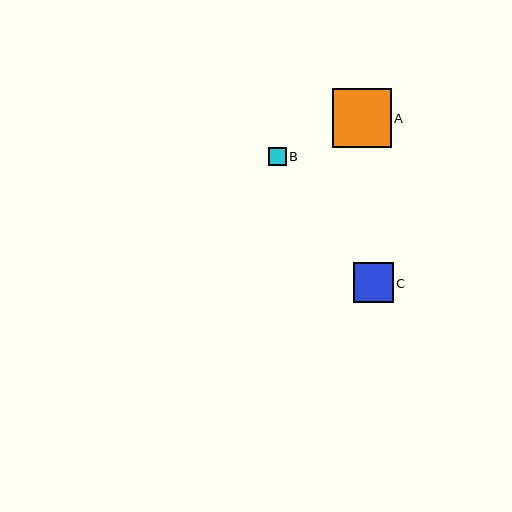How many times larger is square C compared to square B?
Square C is approximately 2.3 times the size of square B.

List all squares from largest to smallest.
From largest to smallest: A, C, B.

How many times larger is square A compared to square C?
Square A is approximately 1.5 times the size of square C.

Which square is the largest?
Square A is the largest with a size of approximately 59 pixels.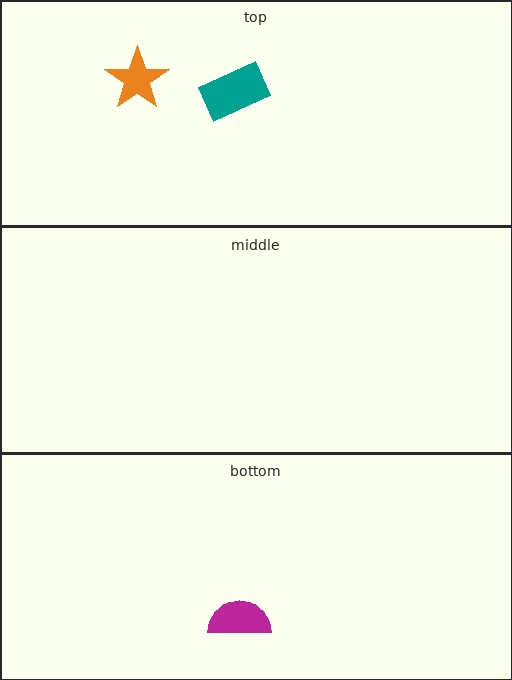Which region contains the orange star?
The top region.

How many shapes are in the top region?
2.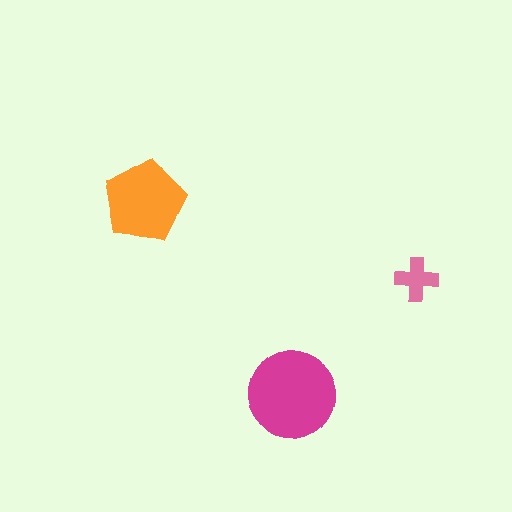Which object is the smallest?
The pink cross.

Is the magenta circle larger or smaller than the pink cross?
Larger.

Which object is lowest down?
The magenta circle is bottommost.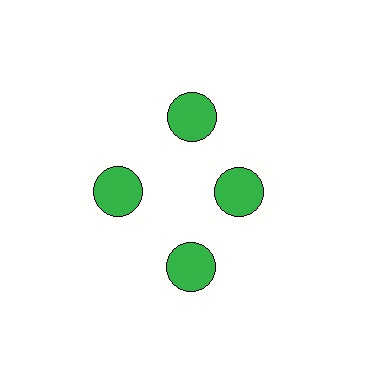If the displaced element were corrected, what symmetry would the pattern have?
It would have 4-fold rotational symmetry — the pattern would map onto itself every 90 degrees.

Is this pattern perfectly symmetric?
No. The 4 green circles are arranged in a ring, but one element near the 3 o'clock position is pulled inward toward the center, breaking the 4-fold rotational symmetry.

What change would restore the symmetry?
The symmetry would be restored by moving it outward, back onto the ring so that all 4 circles sit at equal angles and equal distance from the center.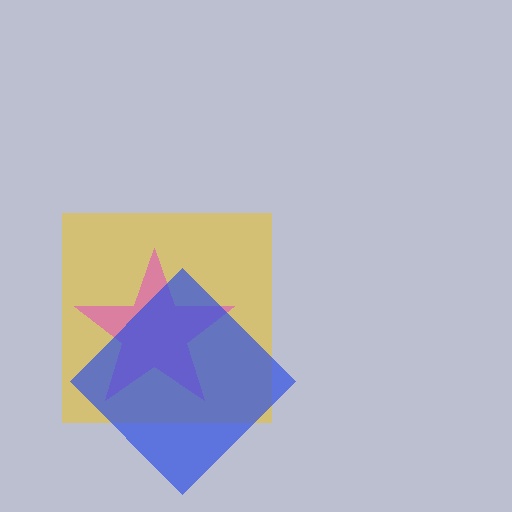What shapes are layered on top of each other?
The layered shapes are: a yellow square, a pink star, a blue diamond.